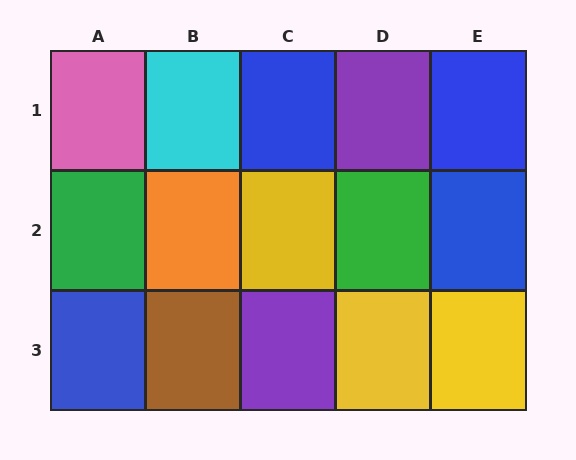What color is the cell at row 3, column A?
Blue.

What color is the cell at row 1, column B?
Cyan.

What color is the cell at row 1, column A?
Pink.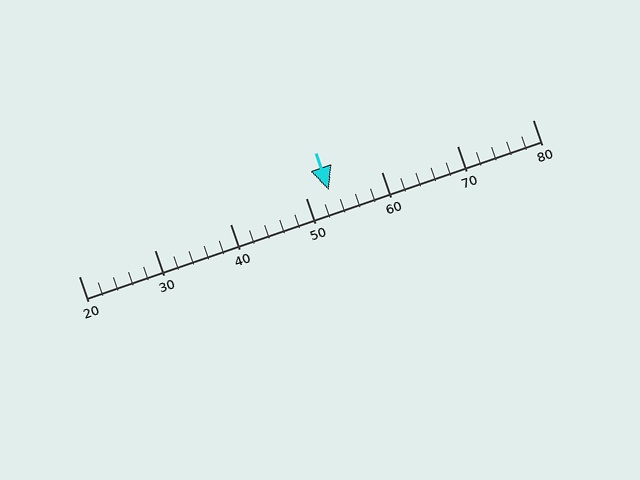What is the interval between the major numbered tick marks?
The major tick marks are spaced 10 units apart.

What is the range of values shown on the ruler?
The ruler shows values from 20 to 80.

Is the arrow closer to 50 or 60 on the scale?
The arrow is closer to 50.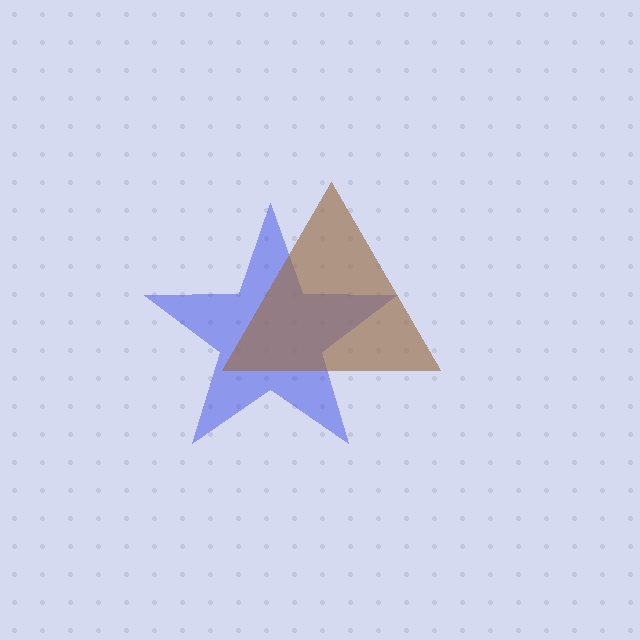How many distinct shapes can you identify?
There are 2 distinct shapes: a blue star, a brown triangle.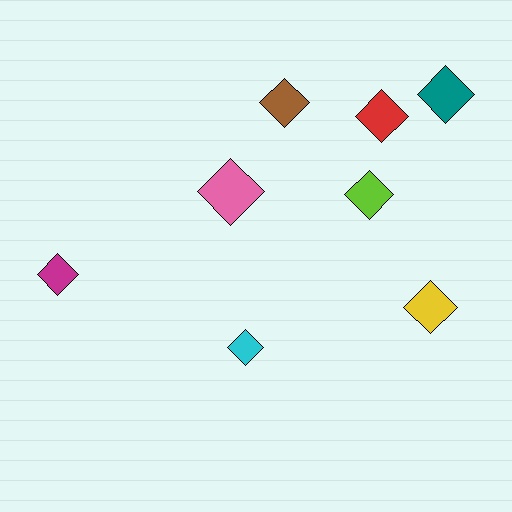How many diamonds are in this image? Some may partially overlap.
There are 8 diamonds.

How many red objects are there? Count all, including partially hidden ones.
There is 1 red object.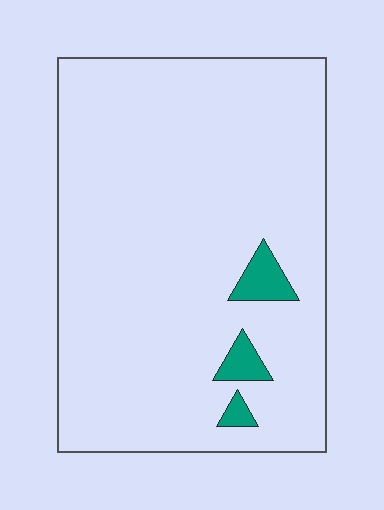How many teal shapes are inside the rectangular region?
3.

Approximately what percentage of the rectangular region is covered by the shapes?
Approximately 5%.